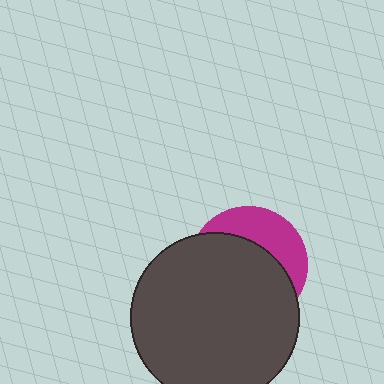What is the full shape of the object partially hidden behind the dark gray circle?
The partially hidden object is a magenta circle.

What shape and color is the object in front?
The object in front is a dark gray circle.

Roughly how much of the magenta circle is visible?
A small part of it is visible (roughly 33%).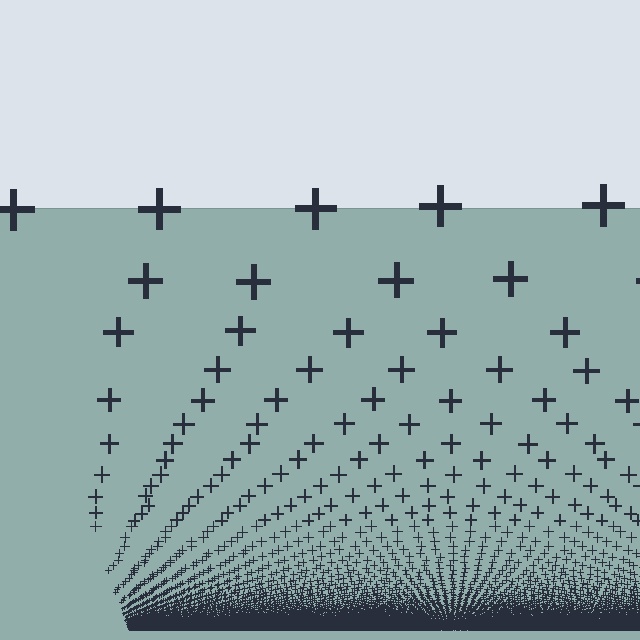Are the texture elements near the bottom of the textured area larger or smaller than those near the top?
Smaller. The gradient is inverted — elements near the bottom are smaller and denser.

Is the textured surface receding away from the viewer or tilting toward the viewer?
The surface appears to tilt toward the viewer. Texture elements get larger and sparser toward the top.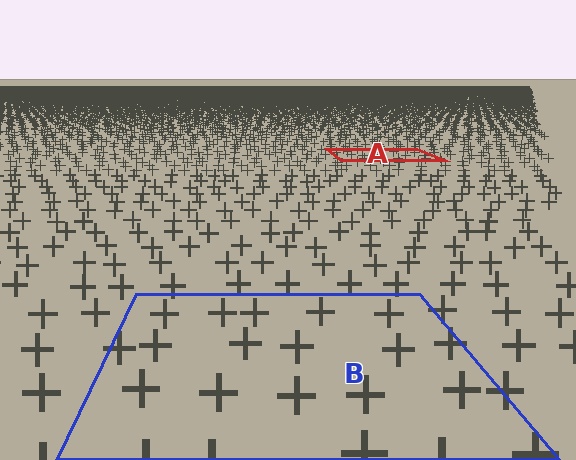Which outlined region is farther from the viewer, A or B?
Region A is farther from the viewer — the texture elements inside it appear smaller and more densely packed.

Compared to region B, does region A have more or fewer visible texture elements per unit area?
Region A has more texture elements per unit area — they are packed more densely because it is farther away.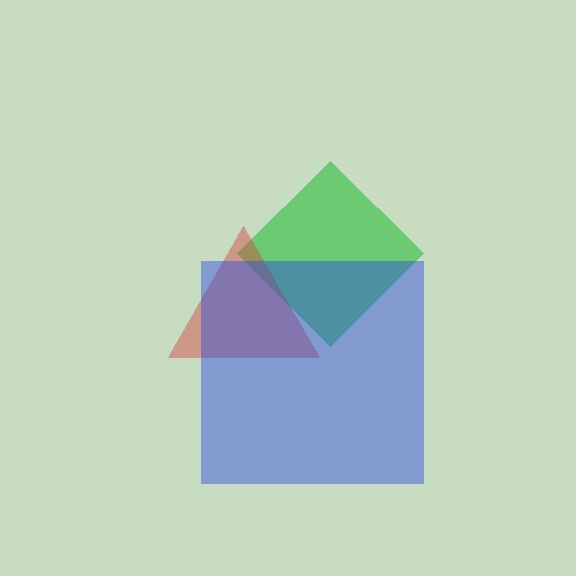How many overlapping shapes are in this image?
There are 3 overlapping shapes in the image.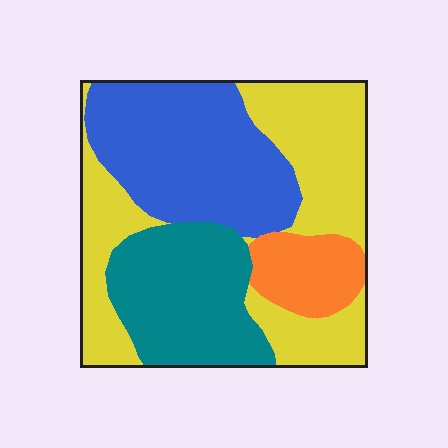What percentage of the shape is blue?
Blue covers roughly 30% of the shape.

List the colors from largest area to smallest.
From largest to smallest: yellow, blue, teal, orange.